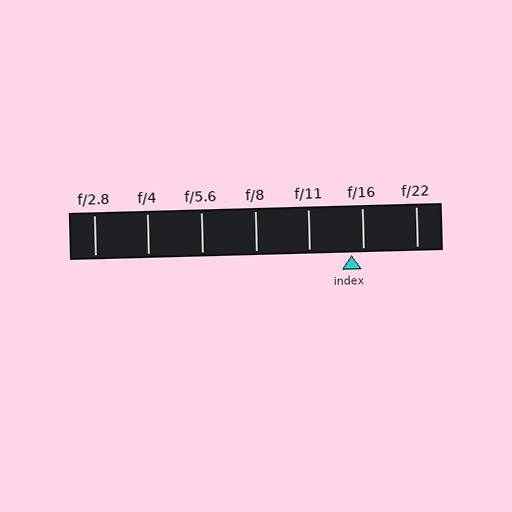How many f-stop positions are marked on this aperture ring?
There are 7 f-stop positions marked.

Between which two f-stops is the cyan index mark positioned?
The index mark is between f/11 and f/16.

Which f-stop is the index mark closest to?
The index mark is closest to f/16.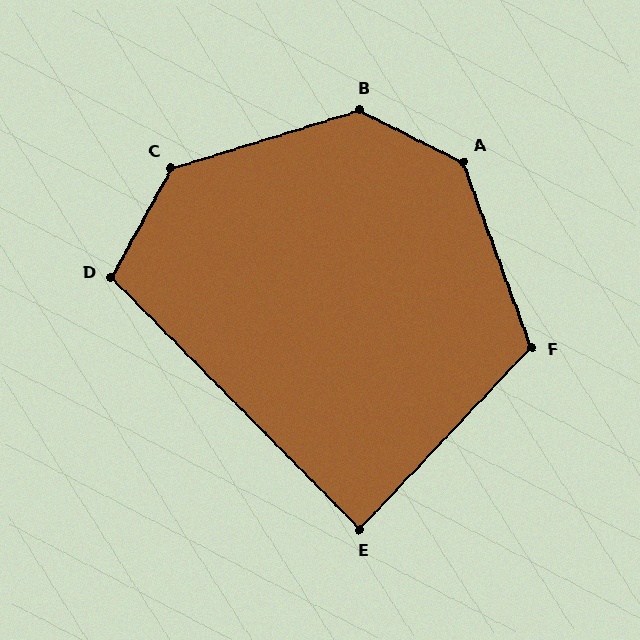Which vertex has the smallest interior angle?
E, at approximately 88 degrees.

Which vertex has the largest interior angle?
A, at approximately 137 degrees.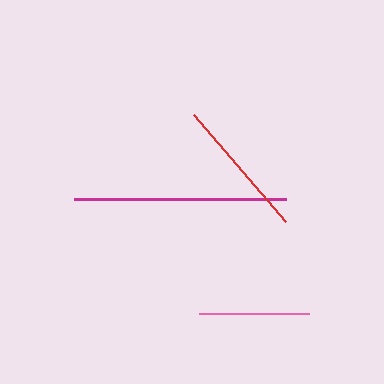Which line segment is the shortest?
The pink line is the shortest at approximately 110 pixels.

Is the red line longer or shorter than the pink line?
The red line is longer than the pink line.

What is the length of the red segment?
The red segment is approximately 141 pixels long.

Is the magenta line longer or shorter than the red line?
The magenta line is longer than the red line.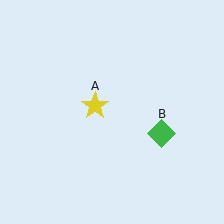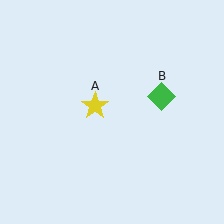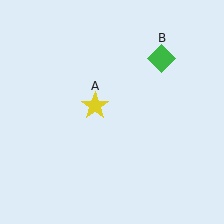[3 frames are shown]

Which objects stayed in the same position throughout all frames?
Yellow star (object A) remained stationary.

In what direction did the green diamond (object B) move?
The green diamond (object B) moved up.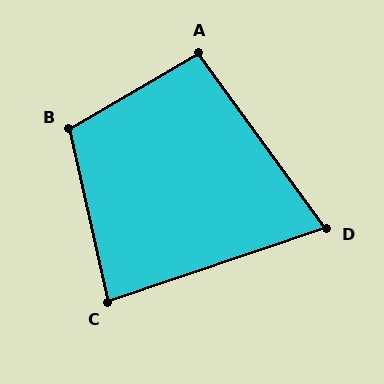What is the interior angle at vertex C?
Approximately 84 degrees (acute).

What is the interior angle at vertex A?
Approximately 96 degrees (obtuse).